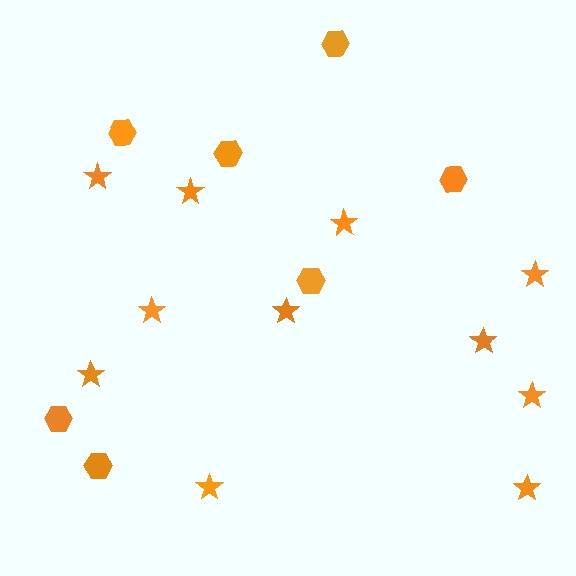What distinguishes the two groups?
There are 2 groups: one group of hexagons (7) and one group of stars (11).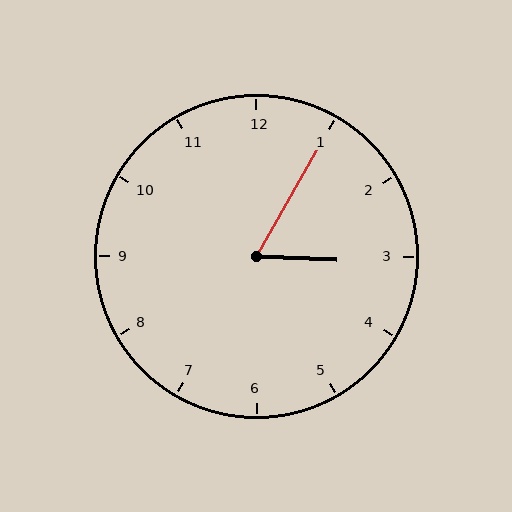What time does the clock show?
3:05.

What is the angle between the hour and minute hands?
Approximately 62 degrees.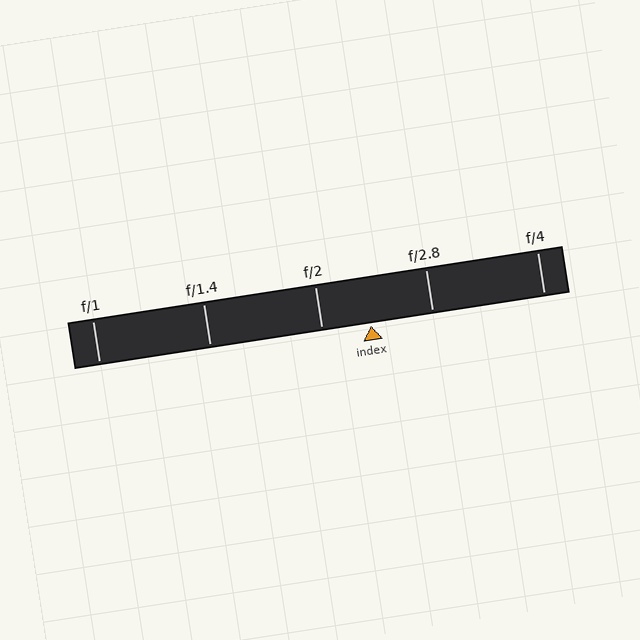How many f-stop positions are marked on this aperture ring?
There are 5 f-stop positions marked.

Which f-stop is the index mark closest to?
The index mark is closest to f/2.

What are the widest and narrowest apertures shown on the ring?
The widest aperture shown is f/1 and the narrowest is f/4.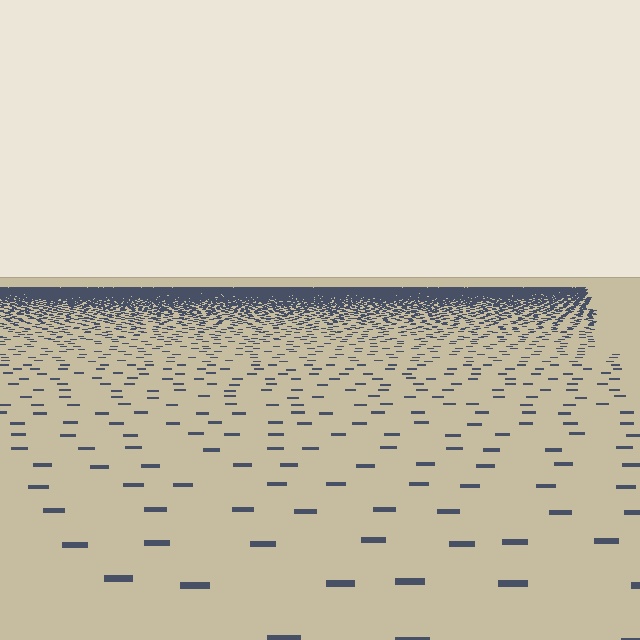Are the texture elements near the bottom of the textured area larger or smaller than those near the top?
Larger. Near the bottom, elements are closer to the viewer and appear at a bigger on-screen size.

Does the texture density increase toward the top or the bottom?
Density increases toward the top.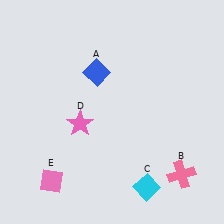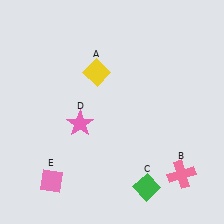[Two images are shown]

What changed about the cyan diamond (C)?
In Image 1, C is cyan. In Image 2, it changed to green.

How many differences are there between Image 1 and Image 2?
There are 2 differences between the two images.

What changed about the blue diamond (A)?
In Image 1, A is blue. In Image 2, it changed to yellow.